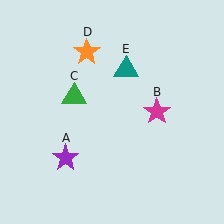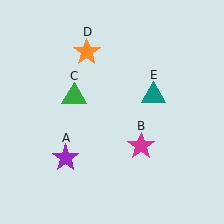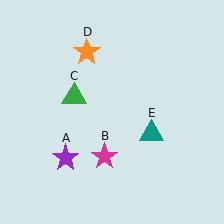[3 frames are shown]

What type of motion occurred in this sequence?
The magenta star (object B), teal triangle (object E) rotated clockwise around the center of the scene.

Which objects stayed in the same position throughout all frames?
Purple star (object A) and green triangle (object C) and orange star (object D) remained stationary.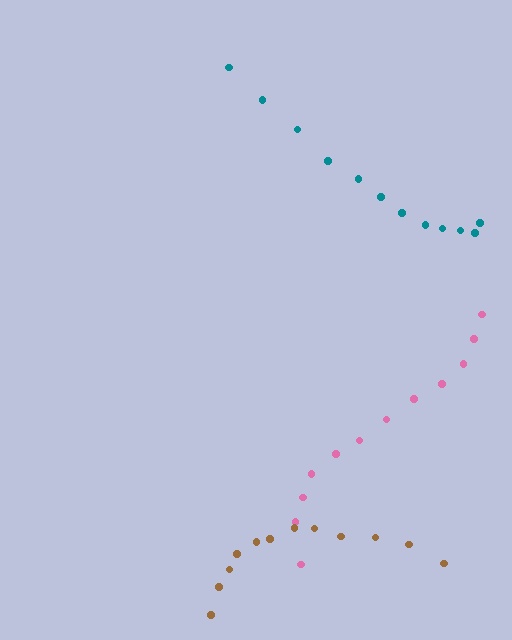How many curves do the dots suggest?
There are 3 distinct paths.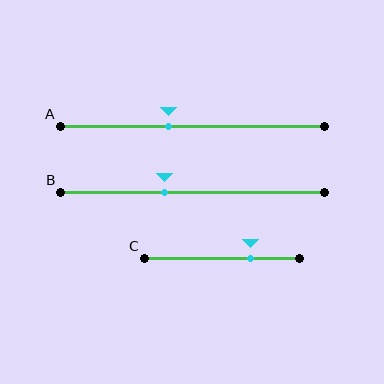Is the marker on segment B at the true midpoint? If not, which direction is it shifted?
No, the marker on segment B is shifted to the left by about 10% of the segment length.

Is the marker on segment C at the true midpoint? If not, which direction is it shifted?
No, the marker on segment C is shifted to the right by about 19% of the segment length.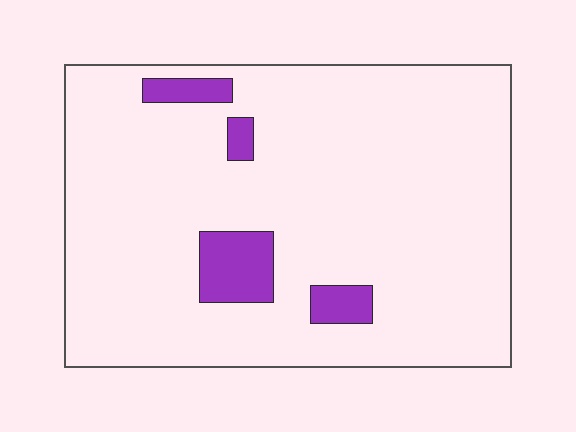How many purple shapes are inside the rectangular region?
4.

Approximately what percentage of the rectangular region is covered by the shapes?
Approximately 10%.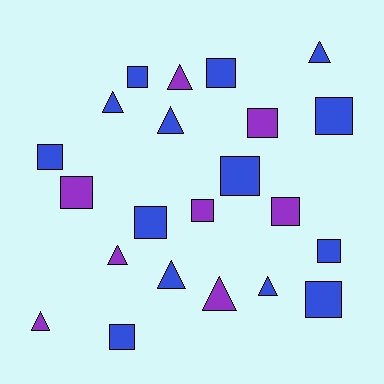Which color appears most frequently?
Blue, with 14 objects.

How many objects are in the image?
There are 22 objects.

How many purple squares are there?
There are 4 purple squares.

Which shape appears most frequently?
Square, with 13 objects.